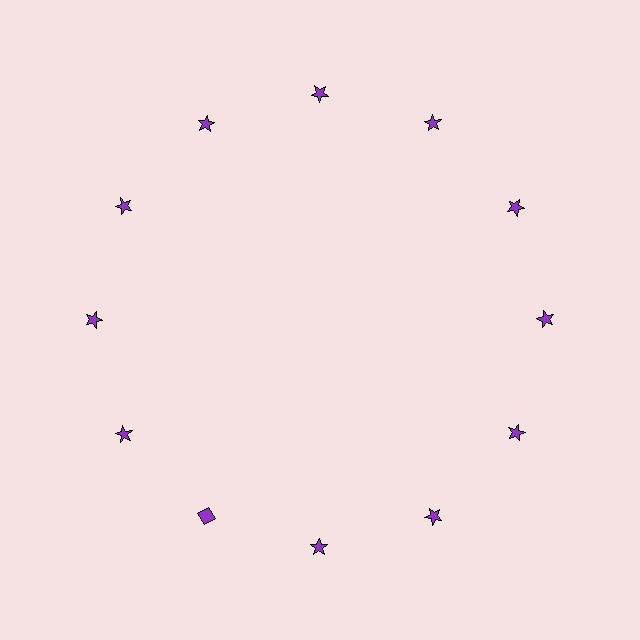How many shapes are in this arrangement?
There are 12 shapes arranged in a ring pattern.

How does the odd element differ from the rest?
It has a different shape: diamond instead of star.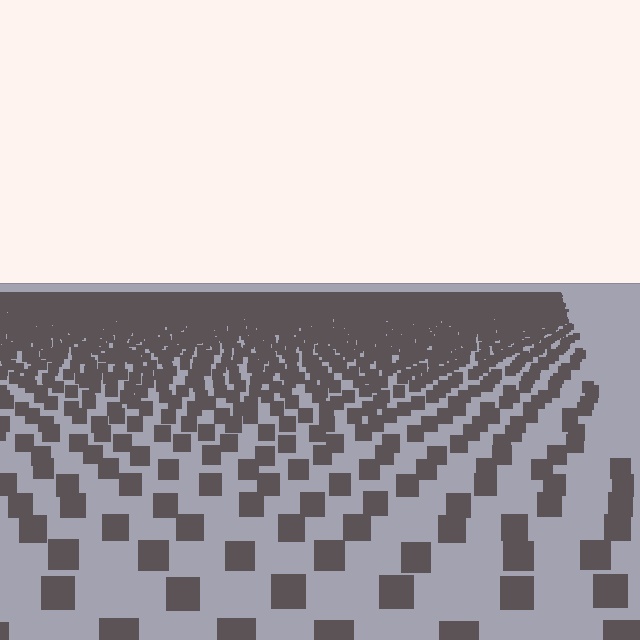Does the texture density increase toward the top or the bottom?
Density increases toward the top.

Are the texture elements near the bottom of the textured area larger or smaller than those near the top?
Larger. Near the bottom, elements are closer to the viewer and appear at a bigger on-screen size.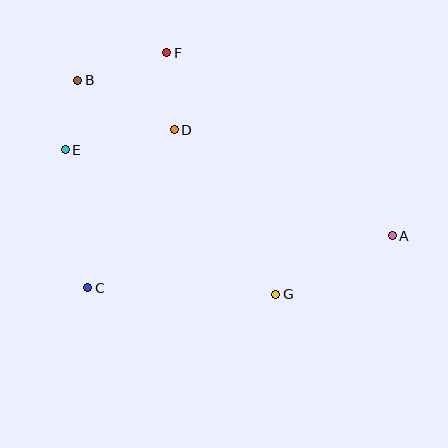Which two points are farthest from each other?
Points A and B are farthest from each other.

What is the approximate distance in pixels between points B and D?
The distance between B and D is approximately 109 pixels.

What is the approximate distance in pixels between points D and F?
The distance between D and F is approximately 77 pixels.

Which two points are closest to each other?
Points B and E are closest to each other.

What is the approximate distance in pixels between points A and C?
The distance between A and C is approximately 309 pixels.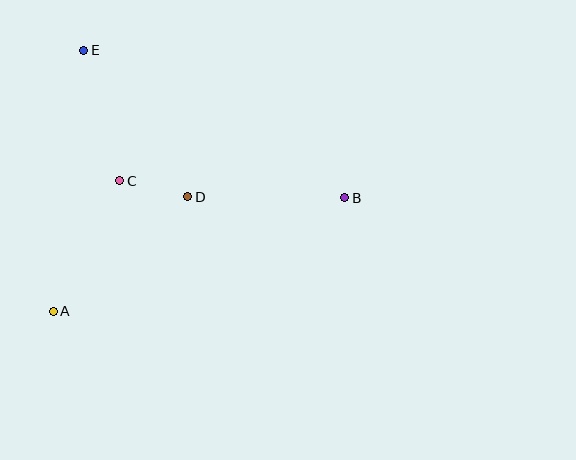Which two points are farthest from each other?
Points A and B are farthest from each other.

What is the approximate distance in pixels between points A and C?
The distance between A and C is approximately 147 pixels.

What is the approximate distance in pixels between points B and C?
The distance between B and C is approximately 226 pixels.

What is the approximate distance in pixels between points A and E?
The distance between A and E is approximately 262 pixels.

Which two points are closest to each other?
Points C and D are closest to each other.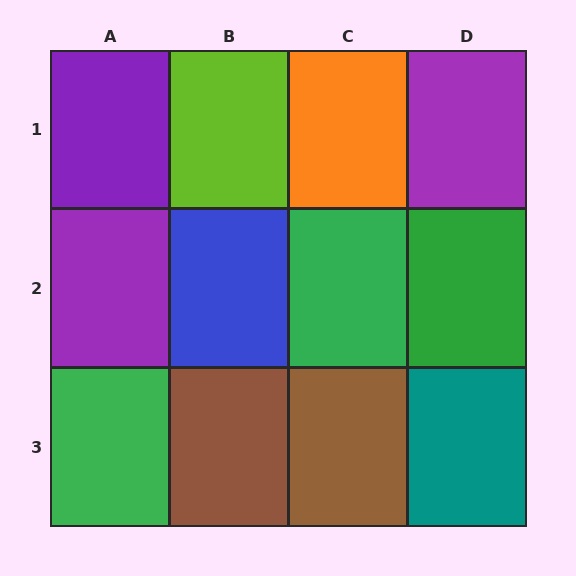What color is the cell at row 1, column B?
Lime.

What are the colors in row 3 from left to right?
Green, brown, brown, teal.